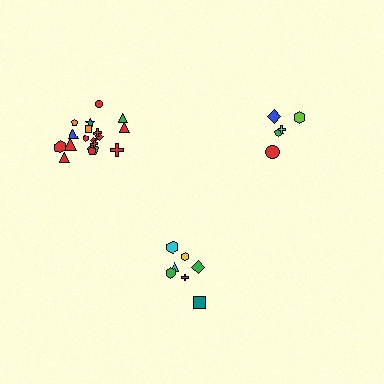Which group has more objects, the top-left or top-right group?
The top-left group.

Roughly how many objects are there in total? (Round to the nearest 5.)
Roughly 30 objects in total.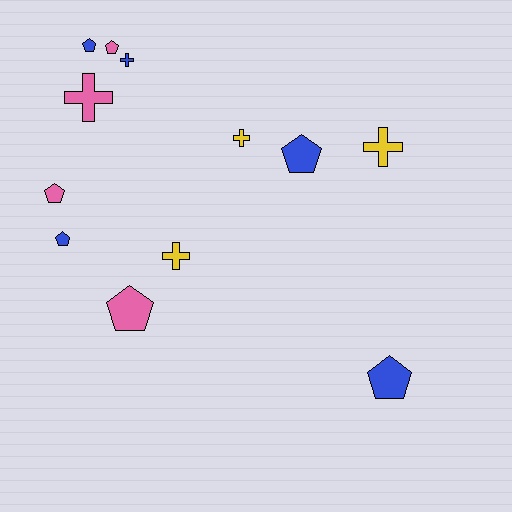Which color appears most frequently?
Blue, with 5 objects.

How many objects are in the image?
There are 12 objects.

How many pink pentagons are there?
There are 3 pink pentagons.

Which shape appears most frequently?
Pentagon, with 7 objects.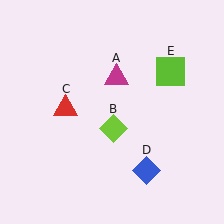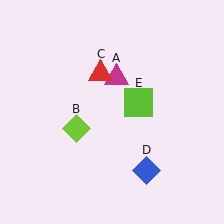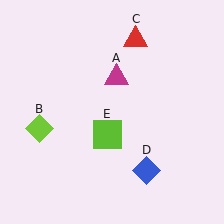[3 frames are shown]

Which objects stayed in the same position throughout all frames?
Magenta triangle (object A) and blue diamond (object D) remained stationary.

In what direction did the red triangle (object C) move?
The red triangle (object C) moved up and to the right.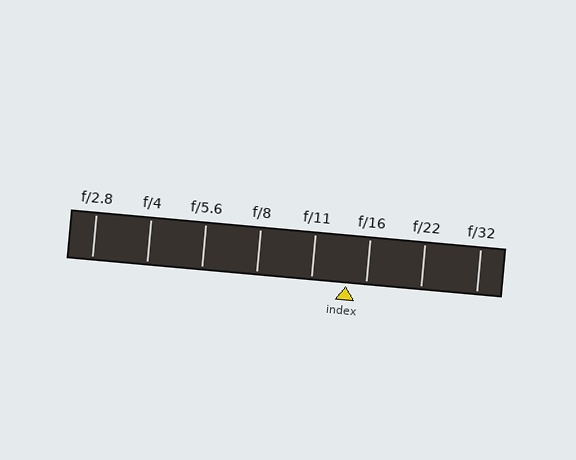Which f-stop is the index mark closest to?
The index mark is closest to f/16.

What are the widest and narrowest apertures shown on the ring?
The widest aperture shown is f/2.8 and the narrowest is f/32.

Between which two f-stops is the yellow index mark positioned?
The index mark is between f/11 and f/16.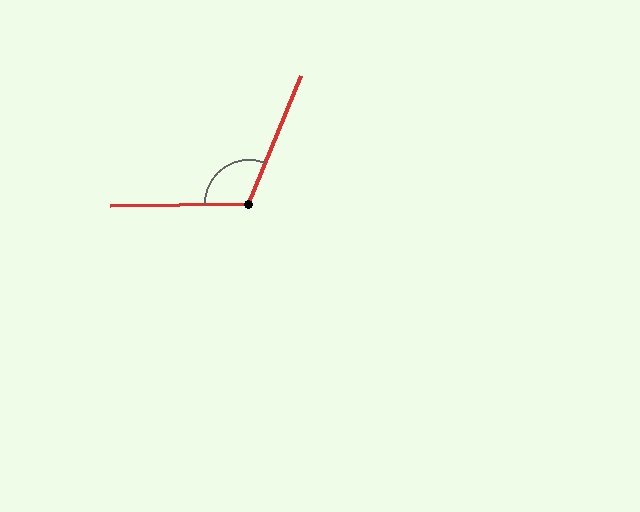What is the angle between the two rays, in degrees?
Approximately 113 degrees.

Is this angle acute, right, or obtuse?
It is obtuse.